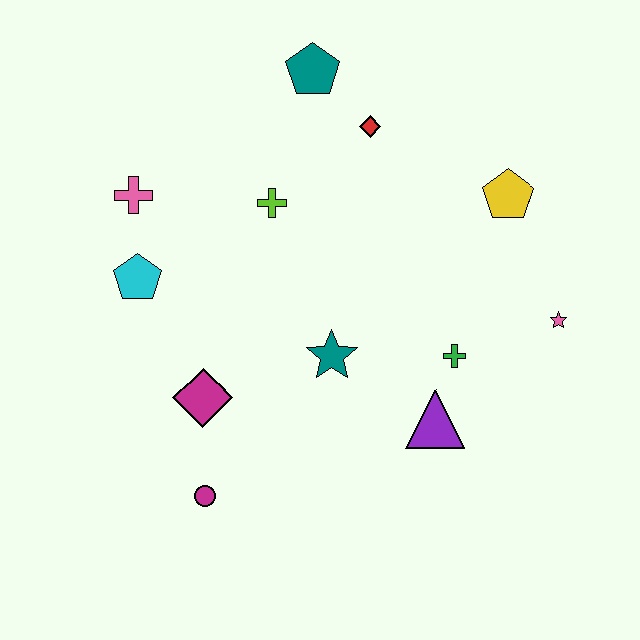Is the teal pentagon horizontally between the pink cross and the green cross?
Yes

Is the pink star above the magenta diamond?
Yes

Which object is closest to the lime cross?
The red diamond is closest to the lime cross.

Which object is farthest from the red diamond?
The magenta circle is farthest from the red diamond.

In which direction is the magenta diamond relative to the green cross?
The magenta diamond is to the left of the green cross.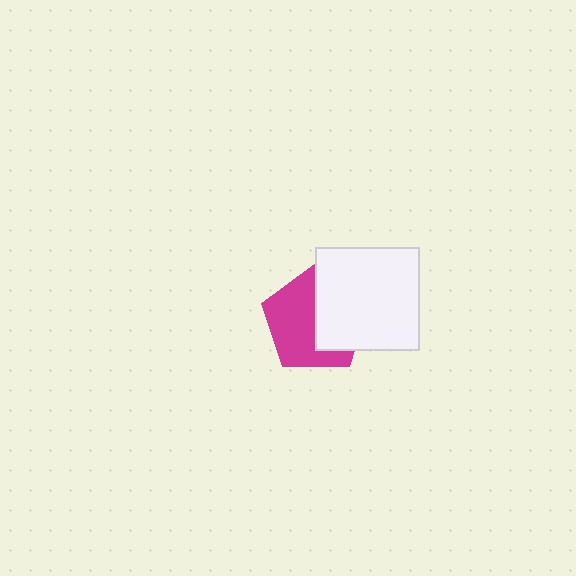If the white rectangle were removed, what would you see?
You would see the complete magenta pentagon.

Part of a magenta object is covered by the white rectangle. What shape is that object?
It is a pentagon.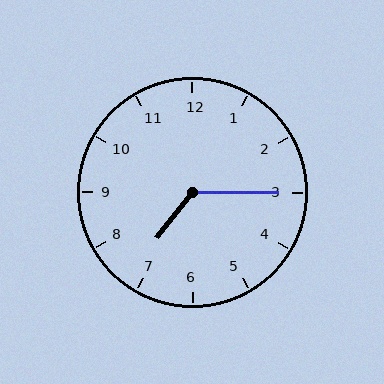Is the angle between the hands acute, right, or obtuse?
It is obtuse.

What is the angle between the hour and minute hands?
Approximately 128 degrees.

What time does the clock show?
7:15.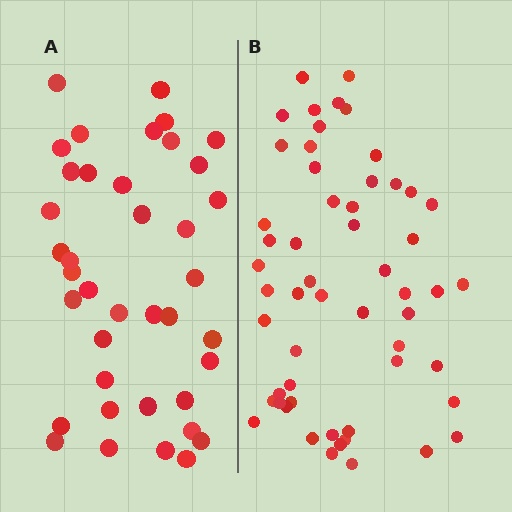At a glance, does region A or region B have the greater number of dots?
Region B (the right region) has more dots.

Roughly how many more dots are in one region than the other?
Region B has approximately 15 more dots than region A.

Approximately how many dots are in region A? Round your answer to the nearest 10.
About 40 dots. (The exact count is 39, which rounds to 40.)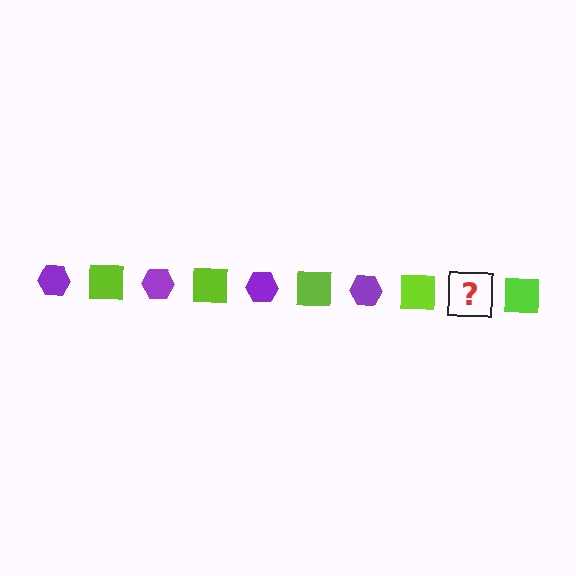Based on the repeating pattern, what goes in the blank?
The blank should be a purple hexagon.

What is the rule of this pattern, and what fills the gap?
The rule is that the pattern alternates between purple hexagon and lime square. The gap should be filled with a purple hexagon.